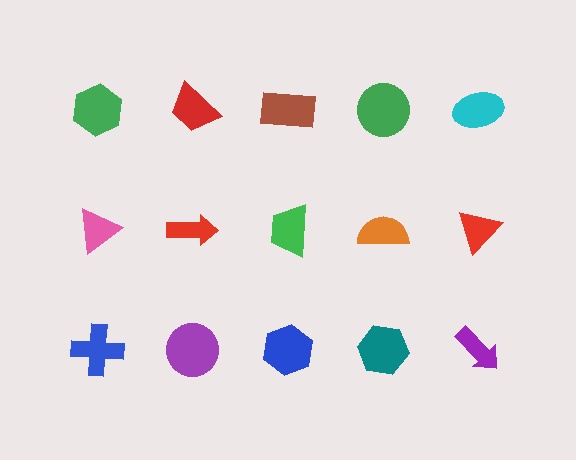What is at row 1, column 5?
A cyan ellipse.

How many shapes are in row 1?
5 shapes.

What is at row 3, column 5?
A purple arrow.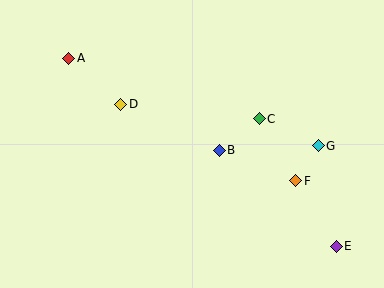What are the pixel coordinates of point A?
Point A is at (69, 58).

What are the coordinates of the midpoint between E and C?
The midpoint between E and C is at (298, 182).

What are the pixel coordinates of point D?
Point D is at (121, 104).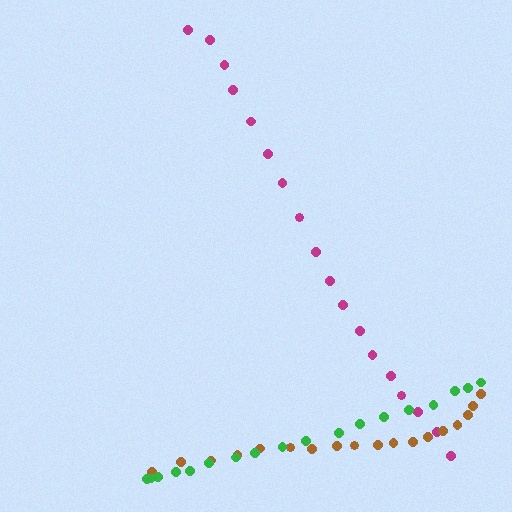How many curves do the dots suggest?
There are 3 distinct paths.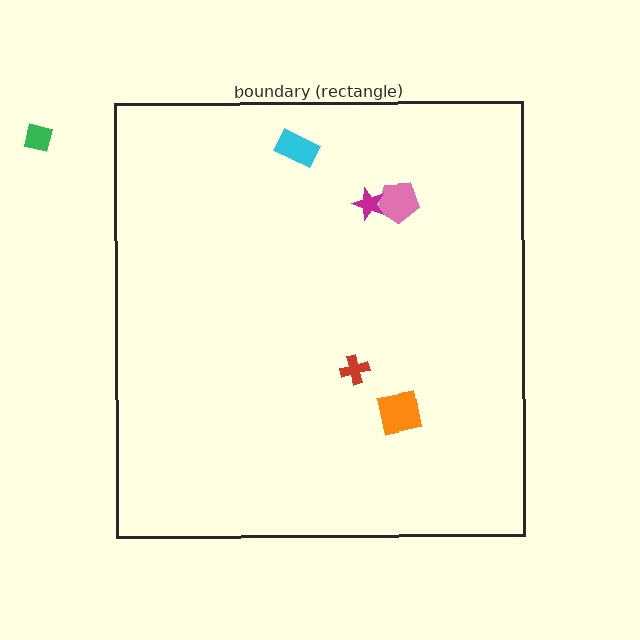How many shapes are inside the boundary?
5 inside, 1 outside.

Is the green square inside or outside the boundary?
Outside.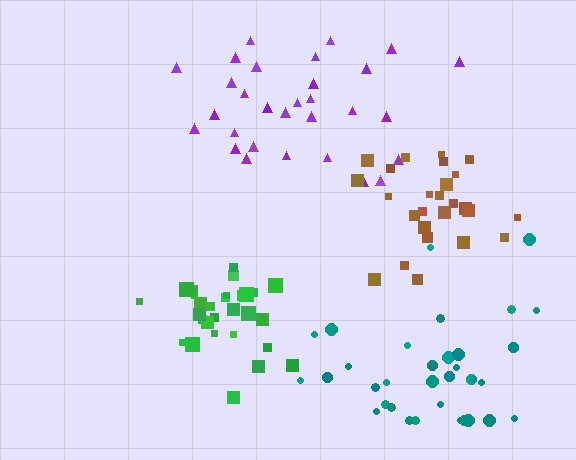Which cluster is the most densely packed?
Green.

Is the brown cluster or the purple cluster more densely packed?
Brown.